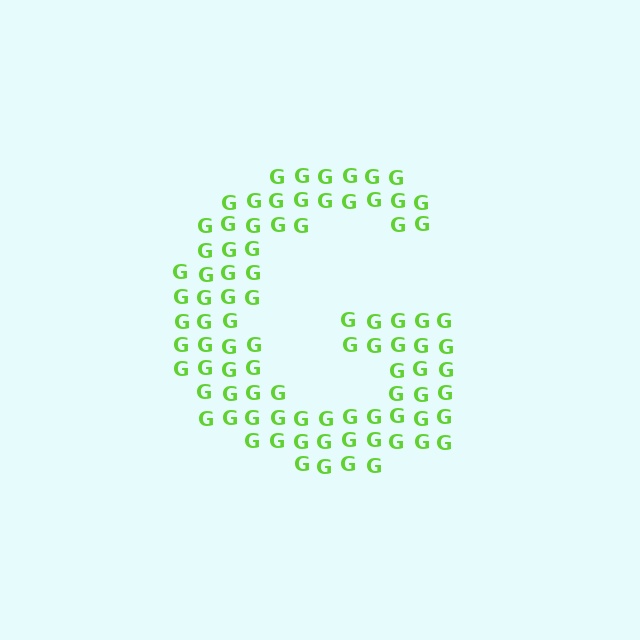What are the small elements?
The small elements are letter G's.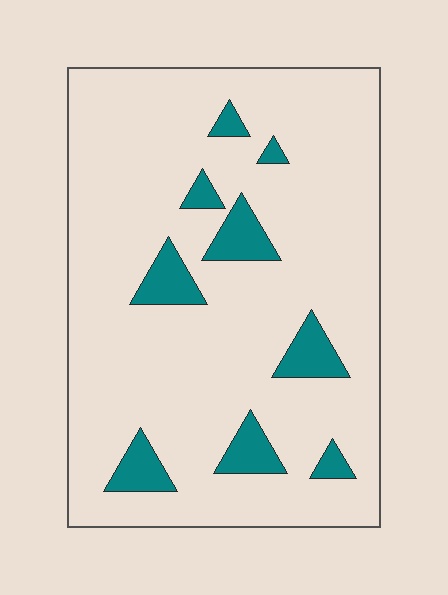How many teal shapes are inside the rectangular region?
9.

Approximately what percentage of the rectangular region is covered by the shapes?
Approximately 10%.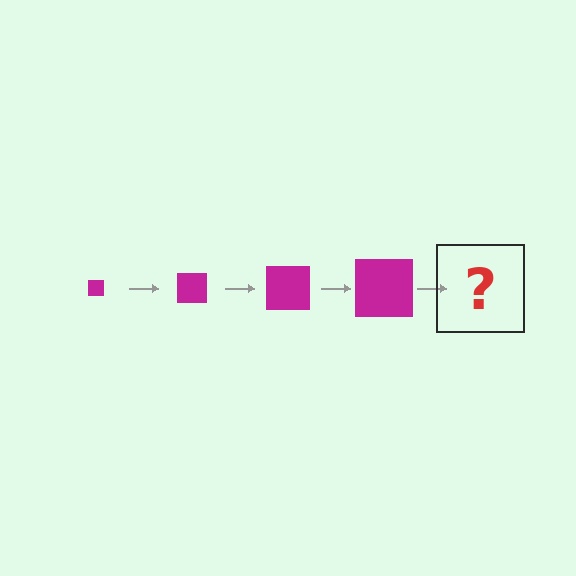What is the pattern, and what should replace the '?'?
The pattern is that the square gets progressively larger each step. The '?' should be a magenta square, larger than the previous one.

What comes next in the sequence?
The next element should be a magenta square, larger than the previous one.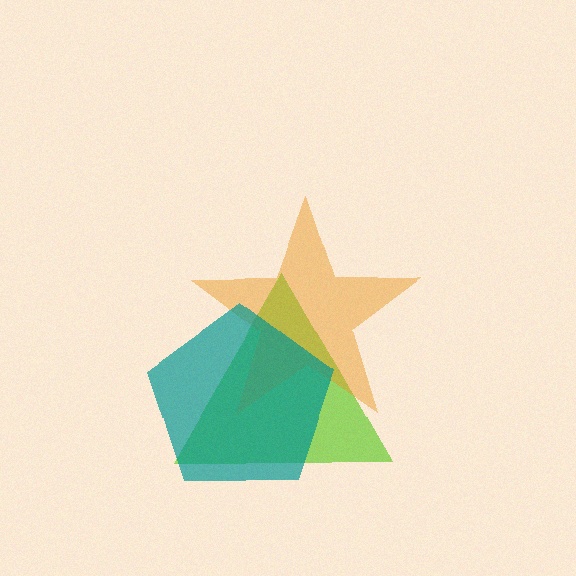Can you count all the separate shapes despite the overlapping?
Yes, there are 3 separate shapes.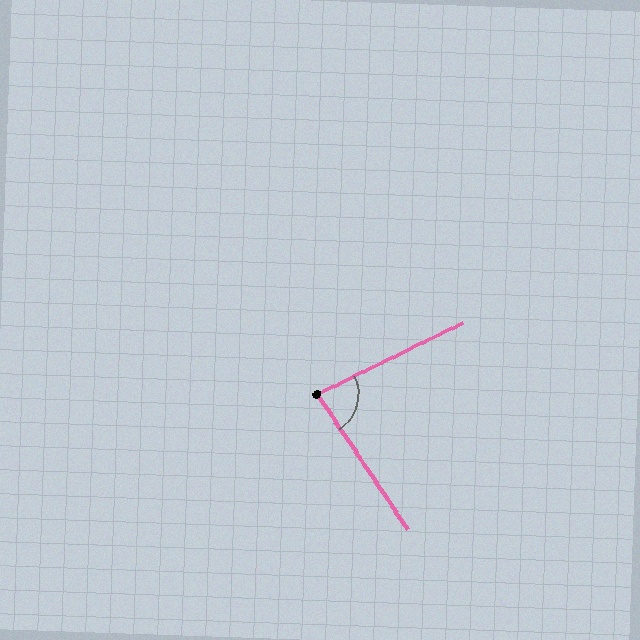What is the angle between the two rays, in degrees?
Approximately 83 degrees.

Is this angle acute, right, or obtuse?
It is acute.